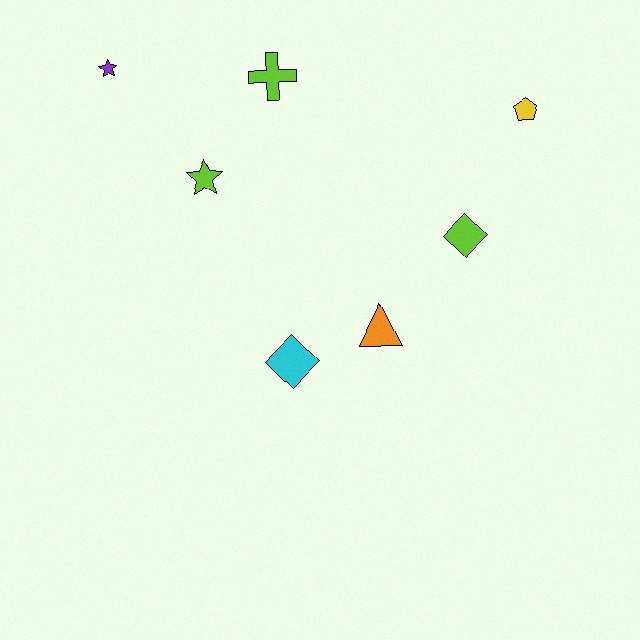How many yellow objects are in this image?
There is 1 yellow object.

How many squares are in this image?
There are no squares.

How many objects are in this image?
There are 7 objects.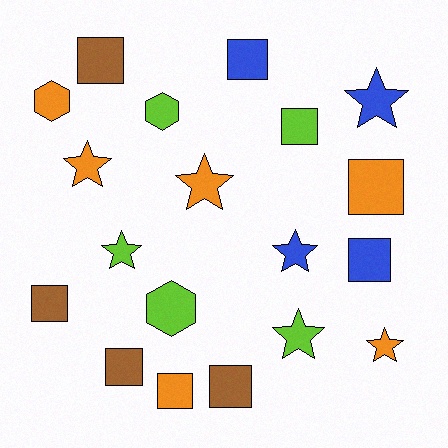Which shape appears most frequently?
Square, with 9 objects.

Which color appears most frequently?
Orange, with 6 objects.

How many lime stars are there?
There are 2 lime stars.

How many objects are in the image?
There are 19 objects.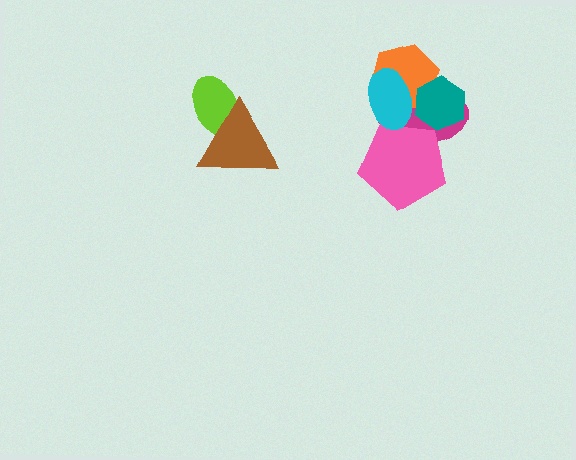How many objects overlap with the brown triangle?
1 object overlaps with the brown triangle.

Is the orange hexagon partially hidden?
Yes, it is partially covered by another shape.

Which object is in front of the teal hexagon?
The cyan ellipse is in front of the teal hexagon.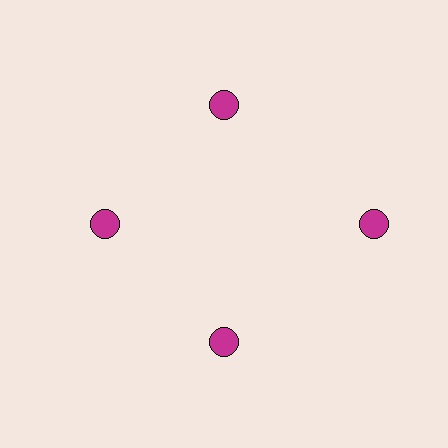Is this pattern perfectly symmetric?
No. The 4 magenta circles are arranged in a ring, but one element near the 3 o'clock position is pushed outward from the center, breaking the 4-fold rotational symmetry.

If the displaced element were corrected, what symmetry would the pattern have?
It would have 4-fold rotational symmetry — the pattern would map onto itself every 90 degrees.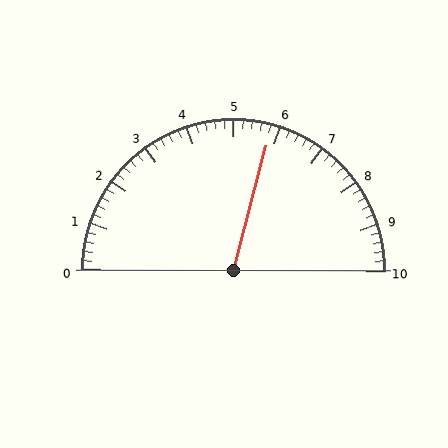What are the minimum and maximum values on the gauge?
The gauge ranges from 0 to 10.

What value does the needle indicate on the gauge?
The needle indicates approximately 5.8.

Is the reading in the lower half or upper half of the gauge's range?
The reading is in the upper half of the range (0 to 10).